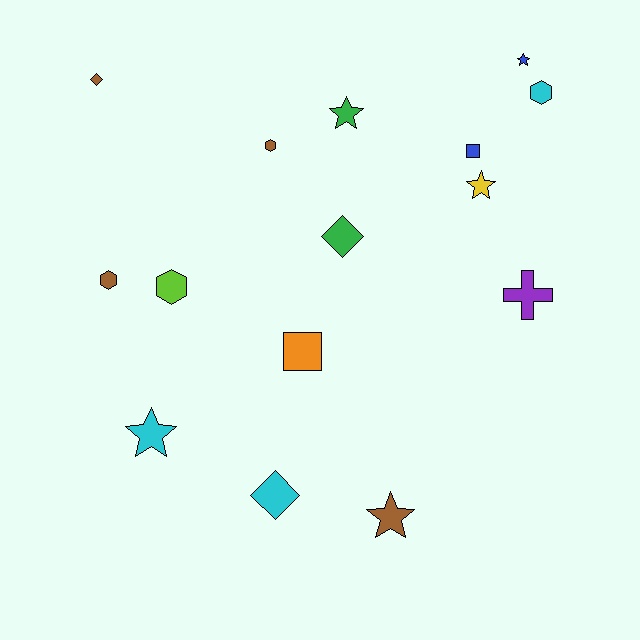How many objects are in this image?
There are 15 objects.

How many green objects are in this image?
There are 2 green objects.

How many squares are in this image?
There are 2 squares.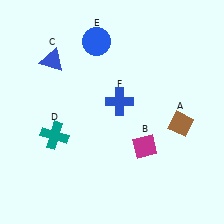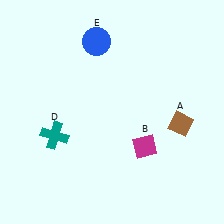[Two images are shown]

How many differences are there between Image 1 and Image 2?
There are 2 differences between the two images.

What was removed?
The blue cross (F), the blue triangle (C) were removed in Image 2.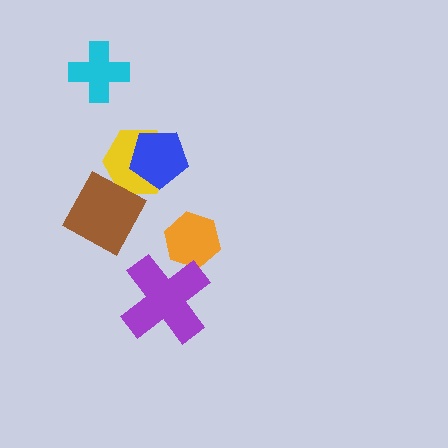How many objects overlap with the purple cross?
1 object overlaps with the purple cross.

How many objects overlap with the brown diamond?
1 object overlaps with the brown diamond.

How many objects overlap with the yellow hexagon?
2 objects overlap with the yellow hexagon.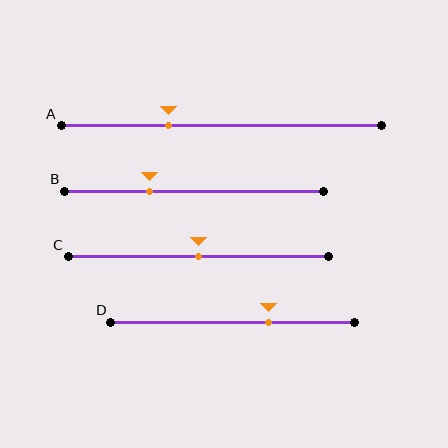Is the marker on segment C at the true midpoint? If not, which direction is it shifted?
Yes, the marker on segment C is at the true midpoint.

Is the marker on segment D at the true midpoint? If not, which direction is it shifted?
No, the marker on segment D is shifted to the right by about 15% of the segment length.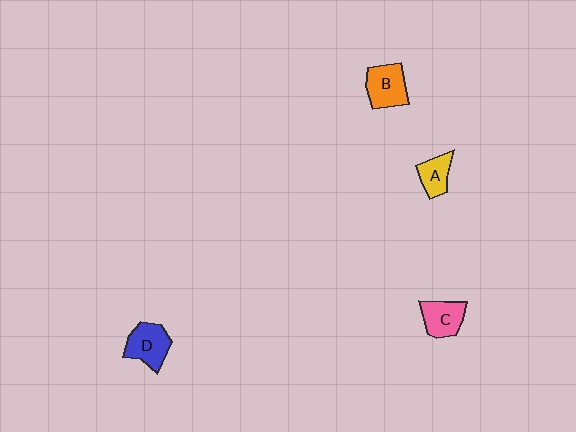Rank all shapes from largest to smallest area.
From largest to smallest: B (orange), D (blue), C (pink), A (yellow).